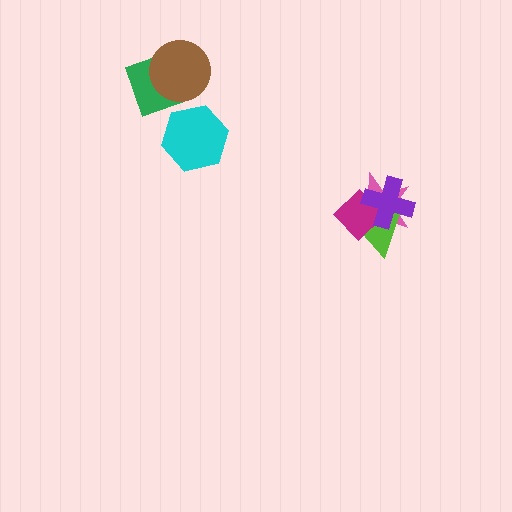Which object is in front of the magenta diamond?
The purple cross is in front of the magenta diamond.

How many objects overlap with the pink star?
3 objects overlap with the pink star.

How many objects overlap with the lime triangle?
3 objects overlap with the lime triangle.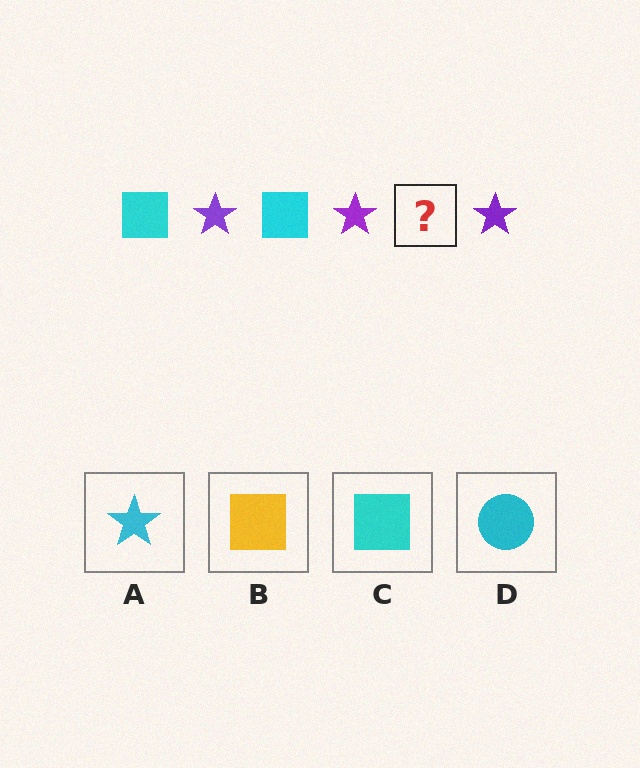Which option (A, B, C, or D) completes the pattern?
C.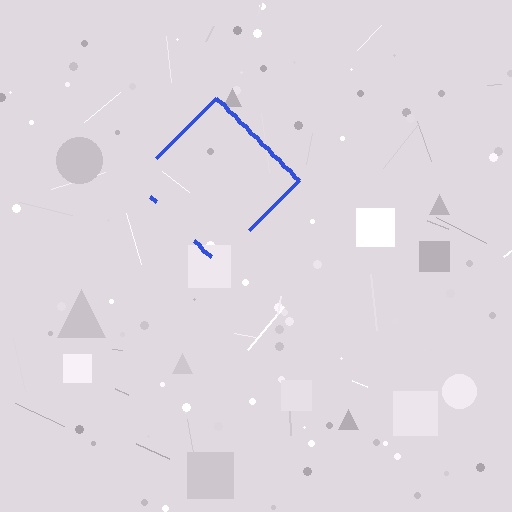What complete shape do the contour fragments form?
The contour fragments form a diamond.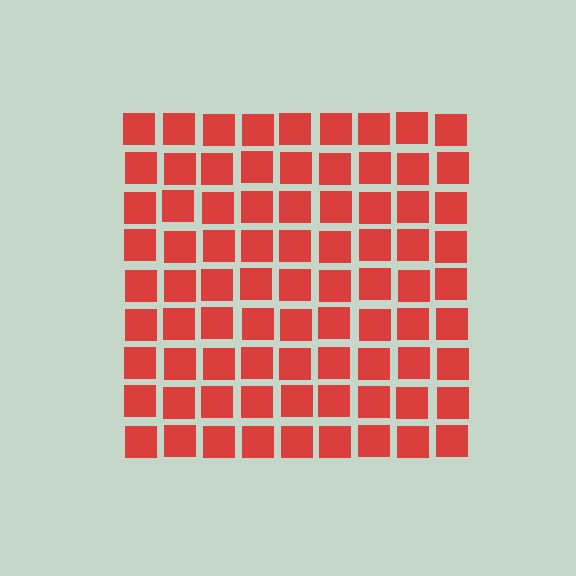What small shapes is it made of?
It is made of small squares.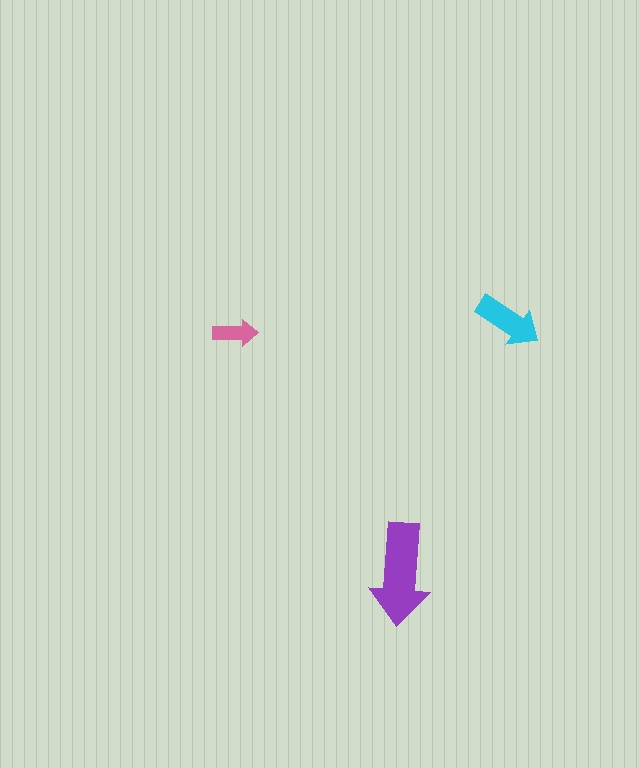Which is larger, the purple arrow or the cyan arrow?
The purple one.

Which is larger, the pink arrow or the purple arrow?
The purple one.